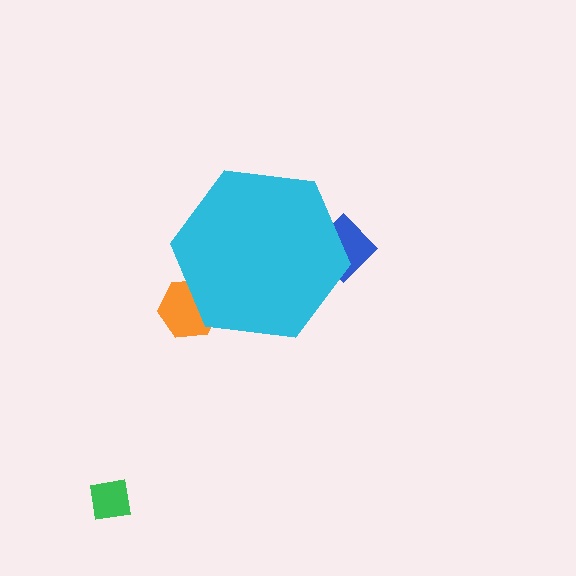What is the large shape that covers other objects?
A cyan hexagon.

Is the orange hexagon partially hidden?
Yes, the orange hexagon is partially hidden behind the cyan hexagon.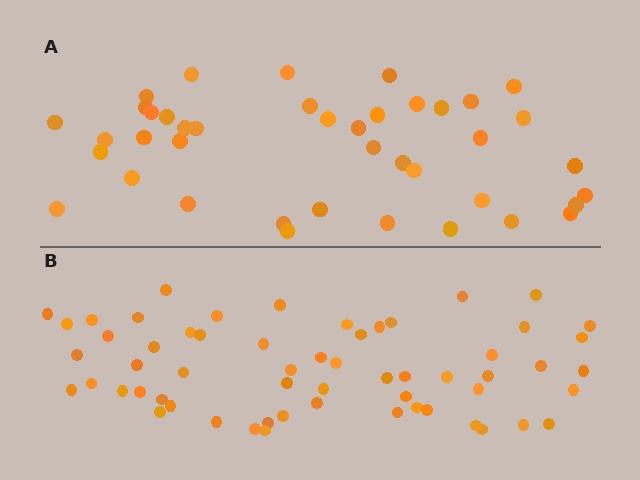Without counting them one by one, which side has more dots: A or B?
Region B (the bottom region) has more dots.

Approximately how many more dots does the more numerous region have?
Region B has approximately 20 more dots than region A.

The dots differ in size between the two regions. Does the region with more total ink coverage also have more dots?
No. Region A has more total ink coverage because its dots are larger, but region B actually contains more individual dots. Total area can be misleading — the number of items is what matters here.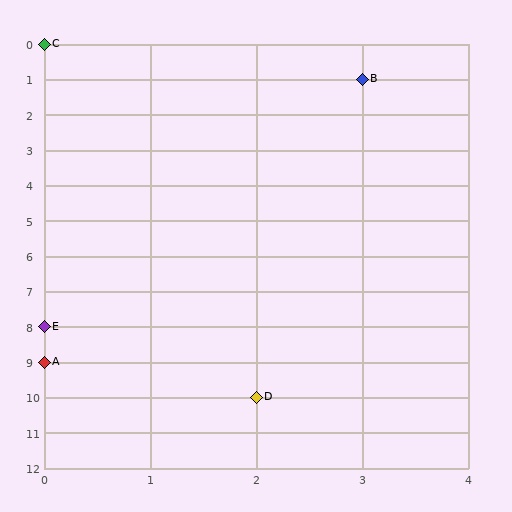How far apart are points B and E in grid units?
Points B and E are 3 columns and 7 rows apart (about 7.6 grid units diagonally).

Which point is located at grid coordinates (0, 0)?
Point C is at (0, 0).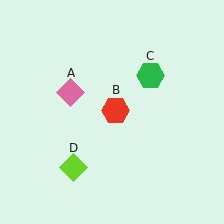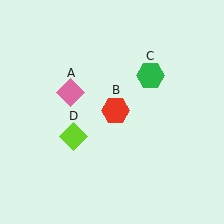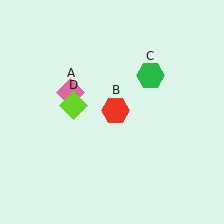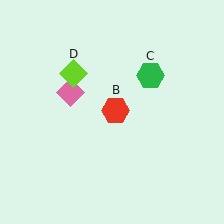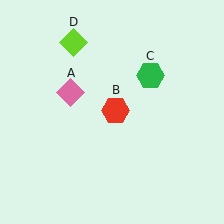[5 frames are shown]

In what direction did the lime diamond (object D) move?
The lime diamond (object D) moved up.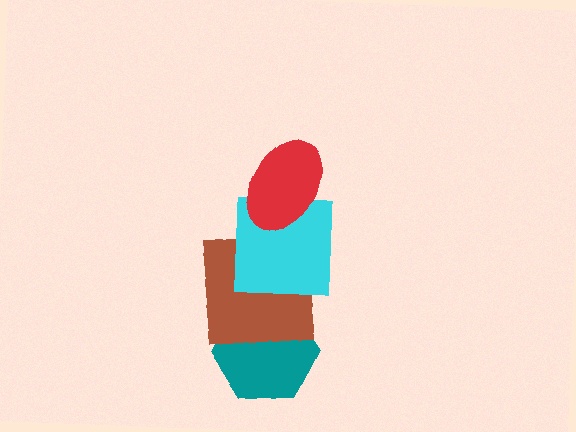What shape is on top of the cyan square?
The red ellipse is on top of the cyan square.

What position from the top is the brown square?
The brown square is 3rd from the top.